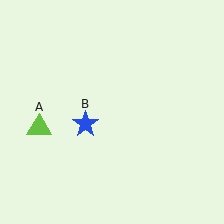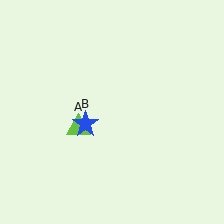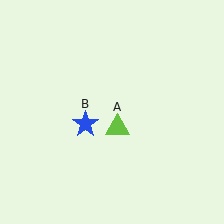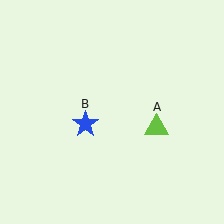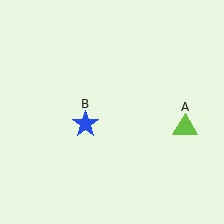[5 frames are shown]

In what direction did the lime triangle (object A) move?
The lime triangle (object A) moved right.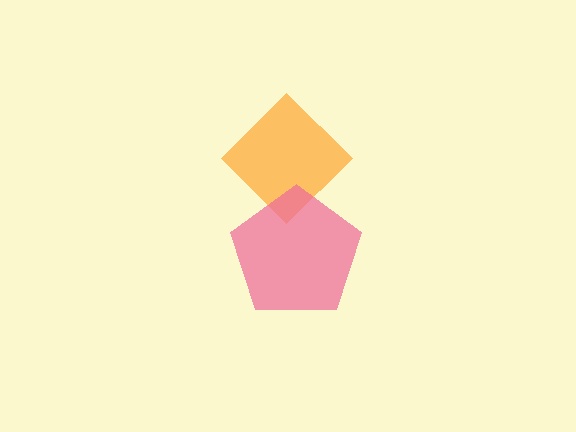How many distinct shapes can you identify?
There are 2 distinct shapes: an orange diamond, a pink pentagon.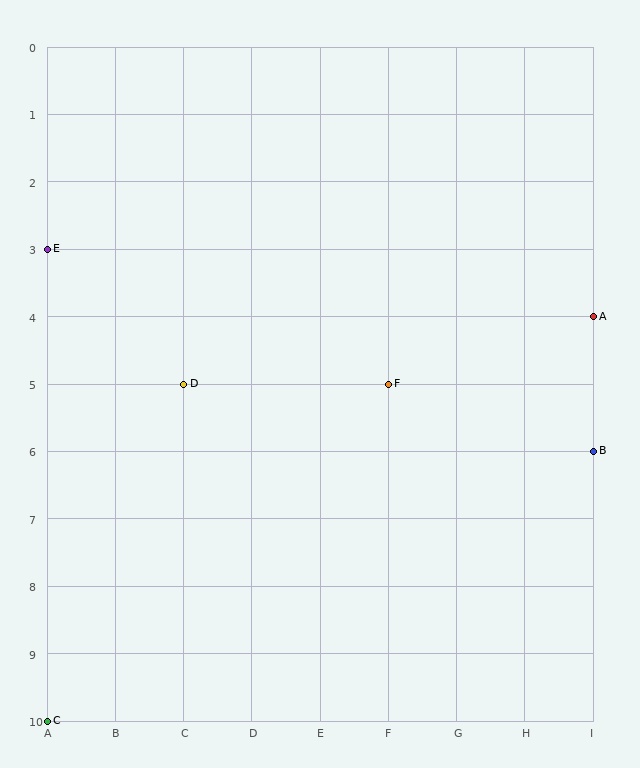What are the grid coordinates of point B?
Point B is at grid coordinates (I, 6).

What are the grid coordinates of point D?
Point D is at grid coordinates (C, 5).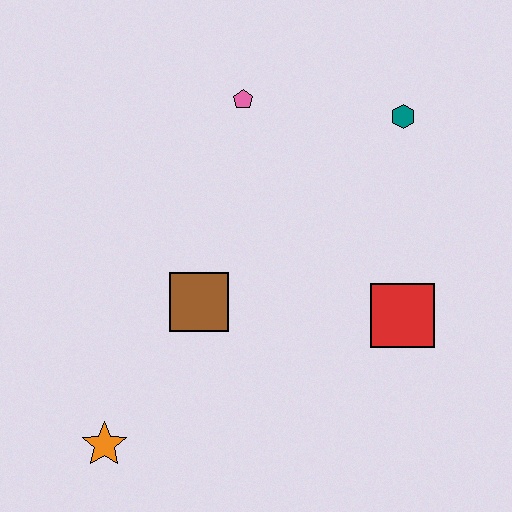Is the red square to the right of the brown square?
Yes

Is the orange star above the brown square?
No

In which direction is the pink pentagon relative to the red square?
The pink pentagon is above the red square.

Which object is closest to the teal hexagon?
The pink pentagon is closest to the teal hexagon.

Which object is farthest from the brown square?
The teal hexagon is farthest from the brown square.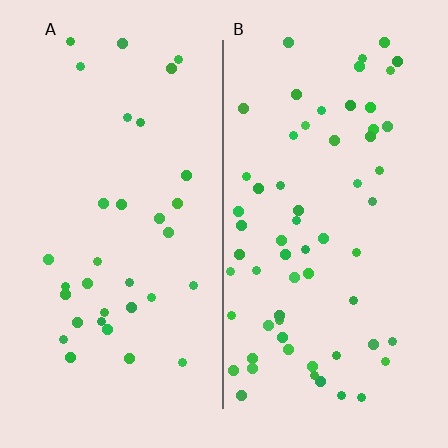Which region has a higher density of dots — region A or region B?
B (the right).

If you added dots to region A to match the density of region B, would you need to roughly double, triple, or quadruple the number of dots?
Approximately double.